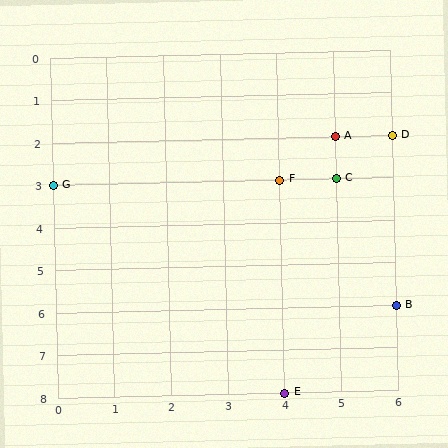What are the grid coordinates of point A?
Point A is at grid coordinates (5, 2).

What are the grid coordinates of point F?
Point F is at grid coordinates (4, 3).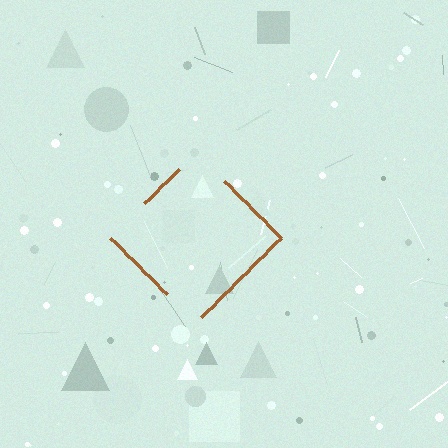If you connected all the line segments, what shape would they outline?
They would outline a diamond.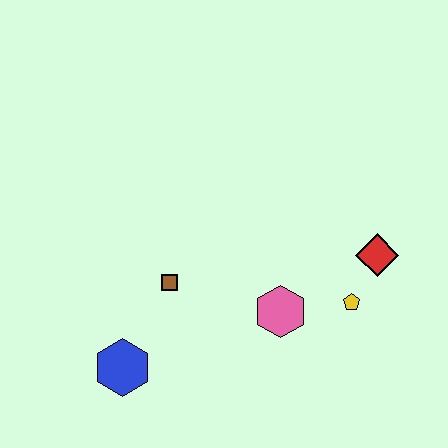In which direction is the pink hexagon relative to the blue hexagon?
The pink hexagon is to the right of the blue hexagon.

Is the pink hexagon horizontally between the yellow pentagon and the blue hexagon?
Yes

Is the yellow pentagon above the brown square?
No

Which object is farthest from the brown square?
The red diamond is farthest from the brown square.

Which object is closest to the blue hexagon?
The brown square is closest to the blue hexagon.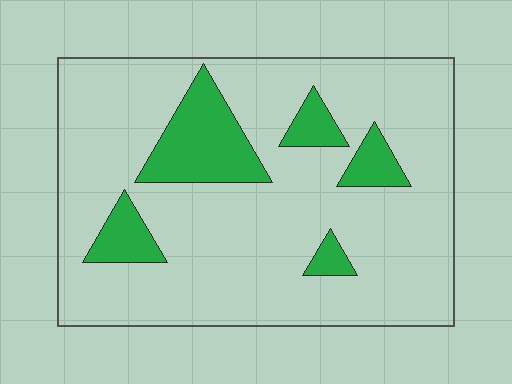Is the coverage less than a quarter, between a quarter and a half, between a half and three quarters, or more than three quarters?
Less than a quarter.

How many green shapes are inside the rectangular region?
5.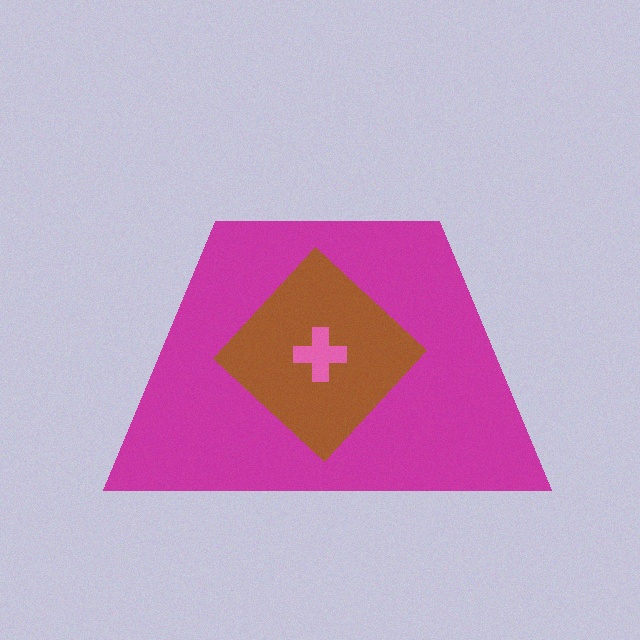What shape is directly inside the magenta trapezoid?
The brown diamond.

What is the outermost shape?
The magenta trapezoid.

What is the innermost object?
The pink cross.